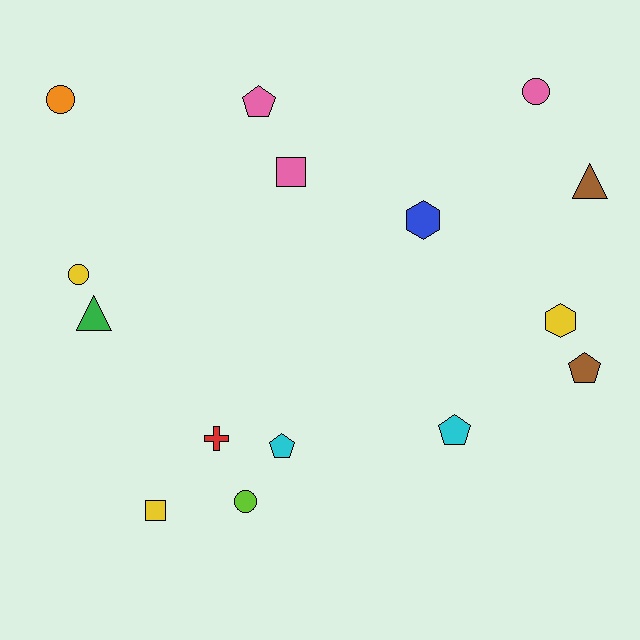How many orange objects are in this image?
There is 1 orange object.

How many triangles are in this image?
There are 2 triangles.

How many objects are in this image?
There are 15 objects.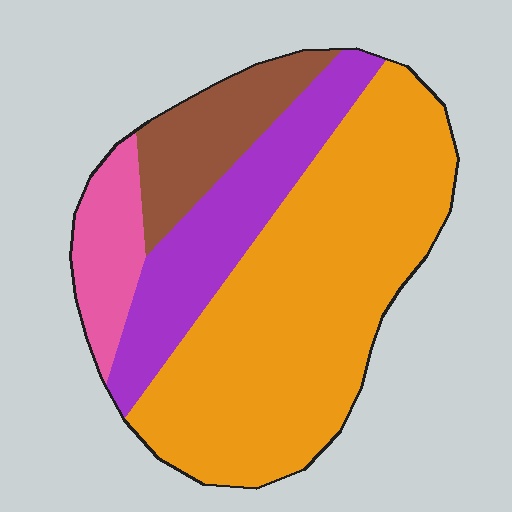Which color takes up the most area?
Orange, at roughly 55%.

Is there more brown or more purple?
Purple.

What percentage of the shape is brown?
Brown takes up about one eighth (1/8) of the shape.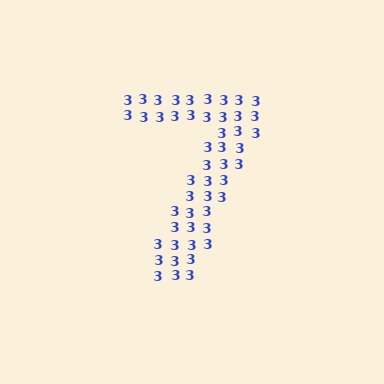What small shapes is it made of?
It is made of small digit 3's.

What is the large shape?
The large shape is the digit 7.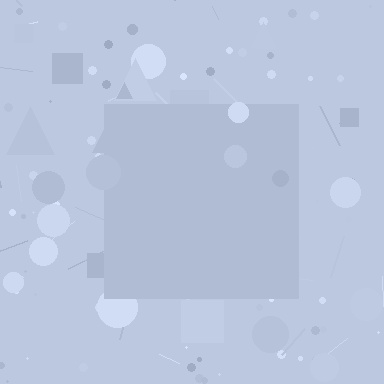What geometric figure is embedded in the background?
A square is embedded in the background.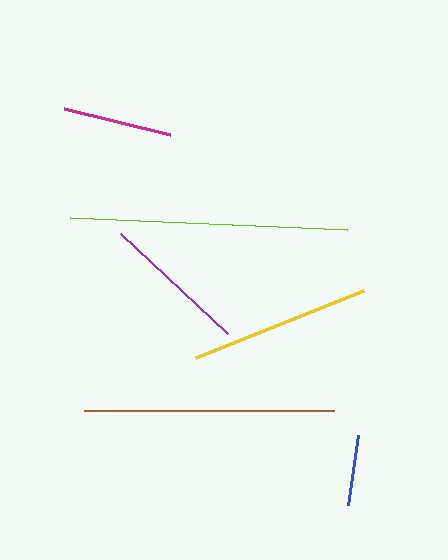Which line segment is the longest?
The lime line is the longest at approximately 277 pixels.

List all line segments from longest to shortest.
From longest to shortest: lime, brown, yellow, purple, magenta, blue.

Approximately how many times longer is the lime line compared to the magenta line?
The lime line is approximately 2.5 times the length of the magenta line.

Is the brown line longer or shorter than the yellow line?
The brown line is longer than the yellow line.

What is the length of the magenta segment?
The magenta segment is approximately 109 pixels long.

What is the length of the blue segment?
The blue segment is approximately 71 pixels long.